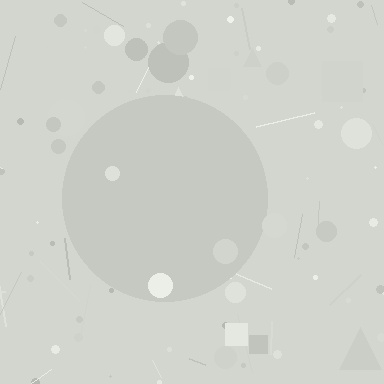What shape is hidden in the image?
A circle is hidden in the image.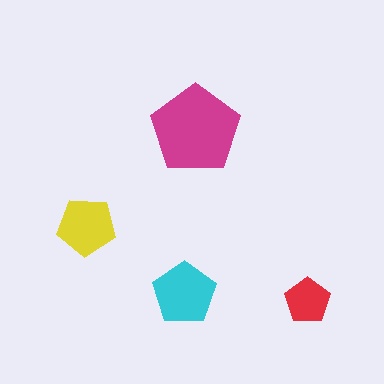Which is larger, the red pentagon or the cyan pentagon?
The cyan one.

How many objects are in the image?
There are 4 objects in the image.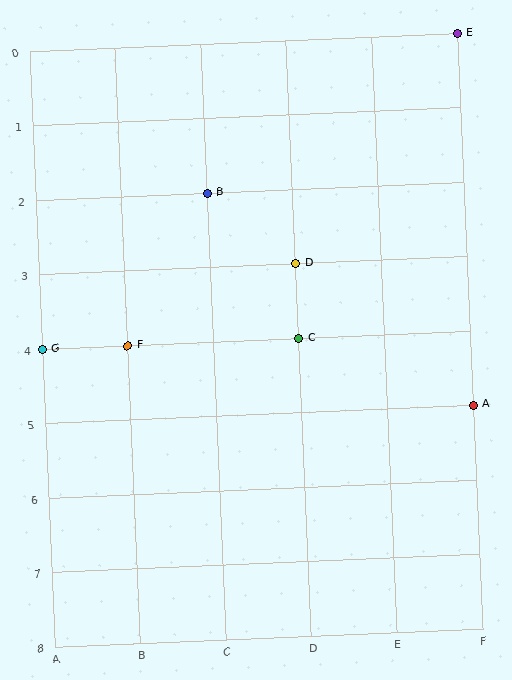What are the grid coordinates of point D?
Point D is at grid coordinates (D, 3).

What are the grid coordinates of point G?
Point G is at grid coordinates (A, 4).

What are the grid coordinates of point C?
Point C is at grid coordinates (D, 4).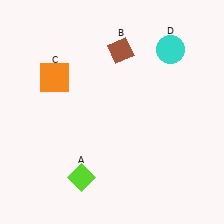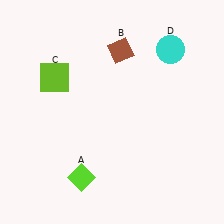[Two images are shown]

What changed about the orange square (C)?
In Image 1, C is orange. In Image 2, it changed to lime.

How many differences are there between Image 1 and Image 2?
There is 1 difference between the two images.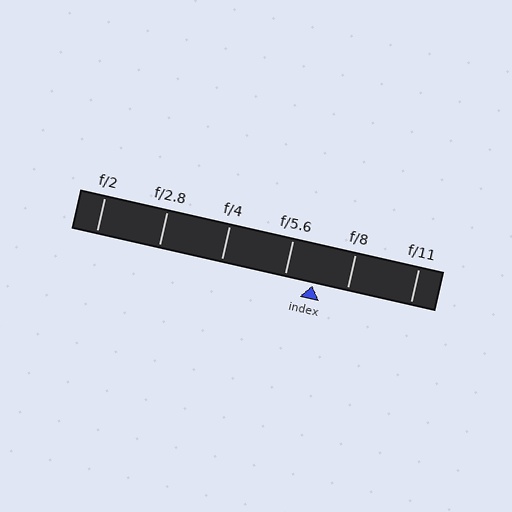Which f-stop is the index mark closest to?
The index mark is closest to f/5.6.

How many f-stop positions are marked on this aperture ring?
There are 6 f-stop positions marked.